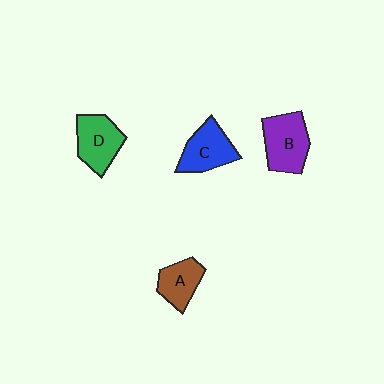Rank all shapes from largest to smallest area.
From largest to smallest: B (purple), D (green), C (blue), A (brown).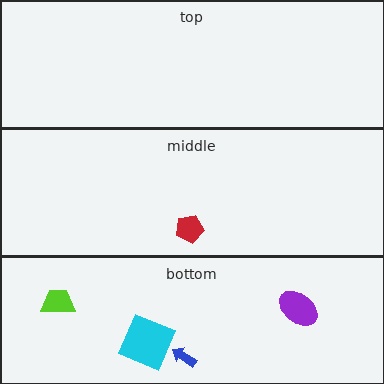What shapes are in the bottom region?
The blue arrow, the lime trapezoid, the purple ellipse, the cyan square.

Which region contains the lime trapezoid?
The bottom region.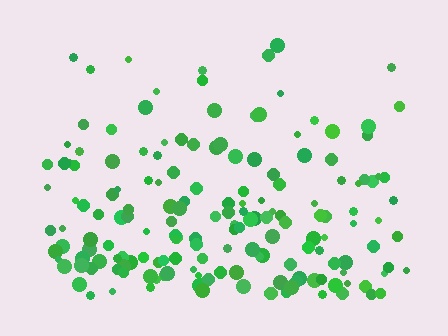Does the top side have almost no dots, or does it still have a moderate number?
Still a moderate number, just noticeably fewer than the bottom.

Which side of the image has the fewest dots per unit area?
The top.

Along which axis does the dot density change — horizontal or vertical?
Vertical.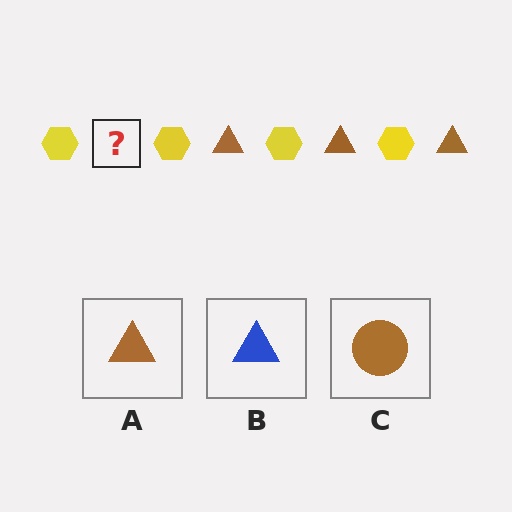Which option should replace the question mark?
Option A.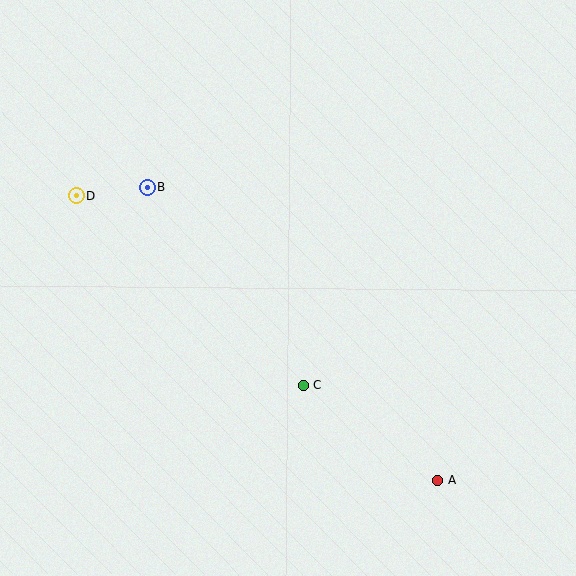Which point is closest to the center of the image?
Point C at (304, 386) is closest to the center.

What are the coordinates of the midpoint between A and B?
The midpoint between A and B is at (293, 334).